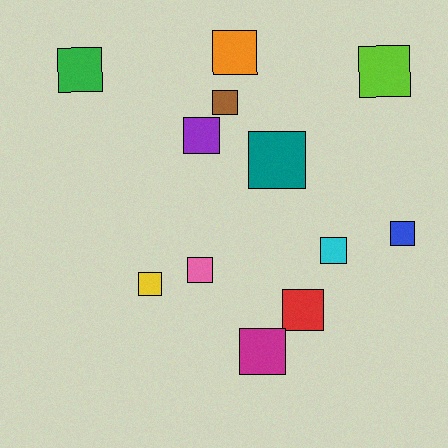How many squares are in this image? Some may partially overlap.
There are 12 squares.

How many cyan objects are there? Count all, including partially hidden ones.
There is 1 cyan object.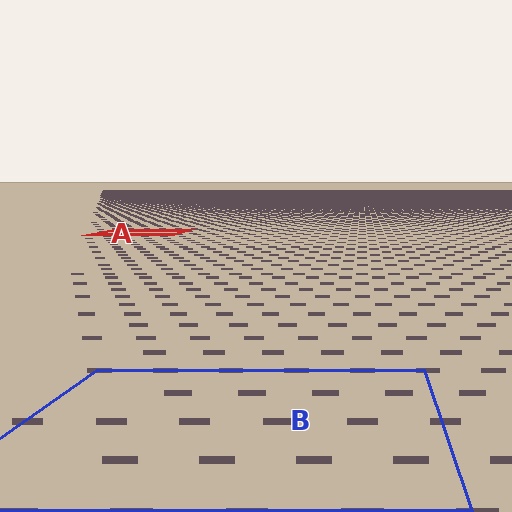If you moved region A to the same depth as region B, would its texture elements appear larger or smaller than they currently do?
They would appear larger. At a closer depth, the same texture elements are projected at a bigger on-screen size.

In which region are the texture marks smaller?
The texture marks are smaller in region A, because it is farther away.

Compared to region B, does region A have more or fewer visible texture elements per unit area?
Region A has more texture elements per unit area — they are packed more densely because it is farther away.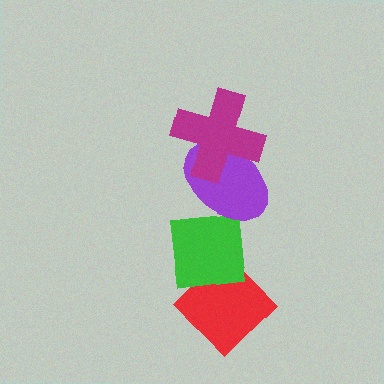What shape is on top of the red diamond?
The green square is on top of the red diamond.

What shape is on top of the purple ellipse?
The magenta cross is on top of the purple ellipse.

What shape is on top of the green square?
The purple ellipse is on top of the green square.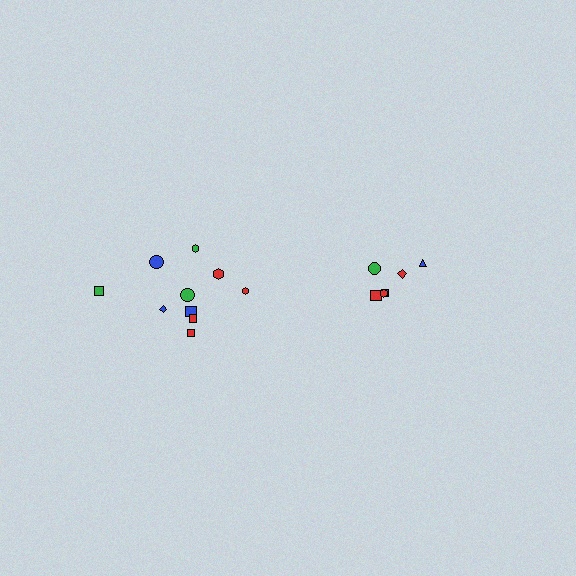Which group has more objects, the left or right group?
The left group.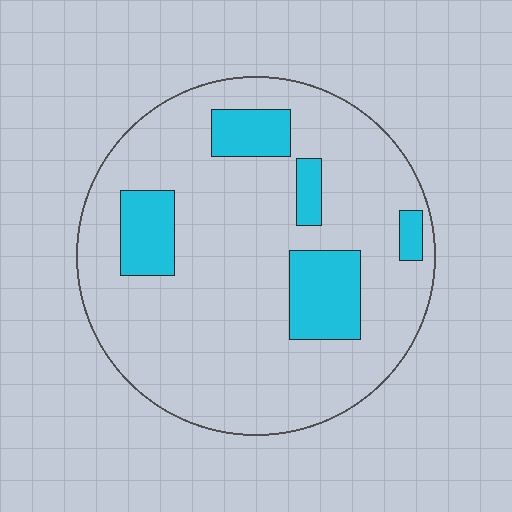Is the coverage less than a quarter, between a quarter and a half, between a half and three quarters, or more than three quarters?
Less than a quarter.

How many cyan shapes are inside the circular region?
5.